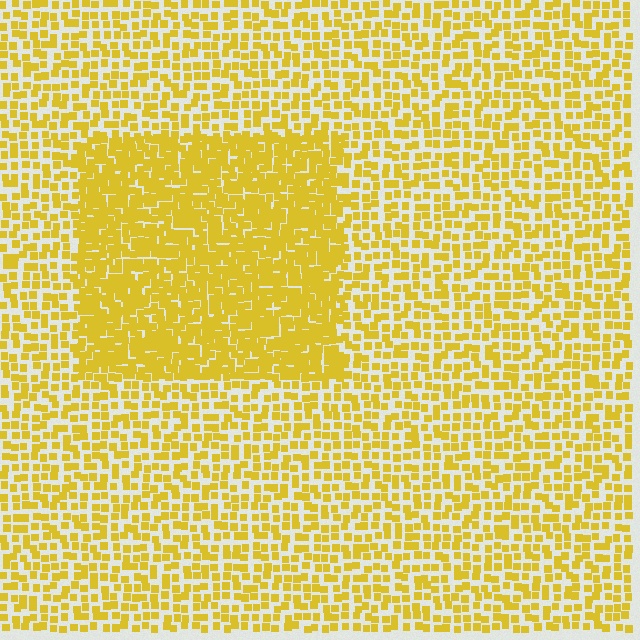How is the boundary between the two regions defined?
The boundary is defined by a change in element density (approximately 2.0x ratio). All elements are the same color, size, and shape.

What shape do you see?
I see a rectangle.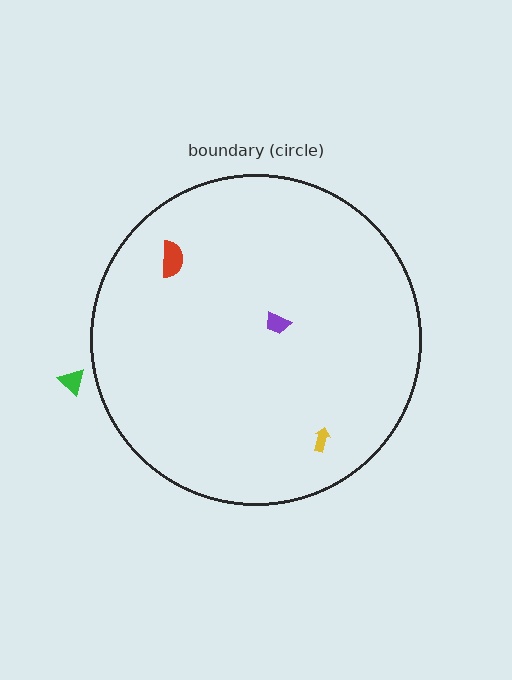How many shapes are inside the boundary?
3 inside, 1 outside.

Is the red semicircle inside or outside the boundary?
Inside.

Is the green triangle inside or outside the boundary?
Outside.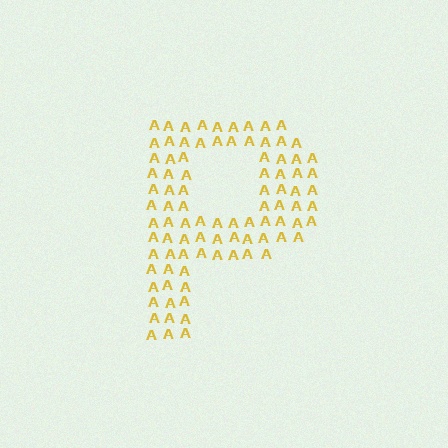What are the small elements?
The small elements are letter A's.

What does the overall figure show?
The overall figure shows the letter P.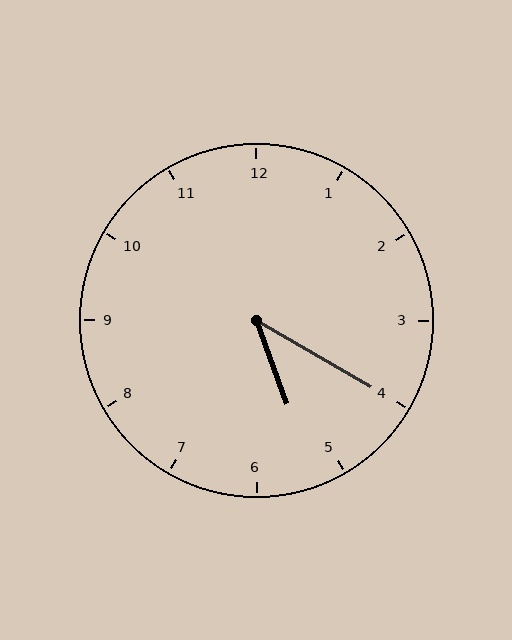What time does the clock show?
5:20.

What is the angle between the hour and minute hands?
Approximately 40 degrees.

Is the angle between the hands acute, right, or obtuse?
It is acute.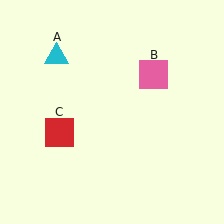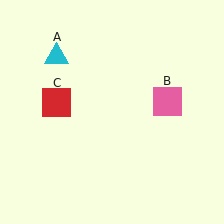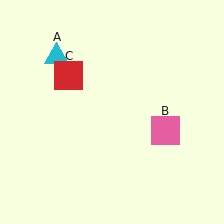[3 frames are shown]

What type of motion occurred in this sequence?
The pink square (object B), red square (object C) rotated clockwise around the center of the scene.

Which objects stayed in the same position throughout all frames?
Cyan triangle (object A) remained stationary.